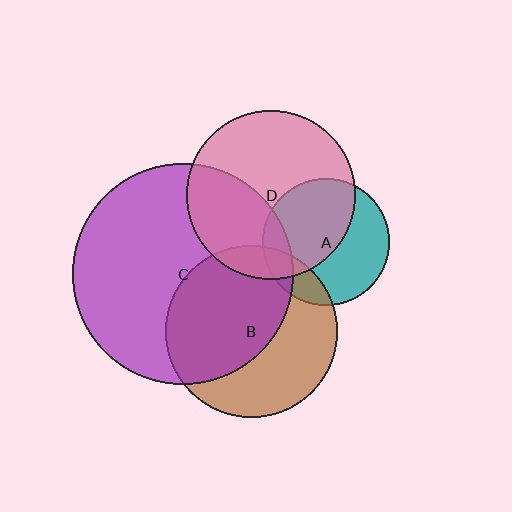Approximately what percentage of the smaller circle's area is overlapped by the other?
Approximately 10%.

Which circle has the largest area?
Circle C (purple).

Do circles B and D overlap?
Yes.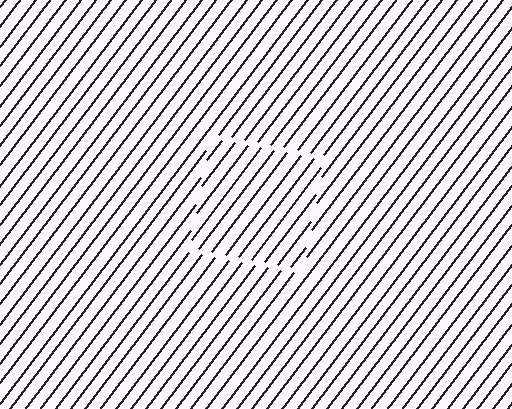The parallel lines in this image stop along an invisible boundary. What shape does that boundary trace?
An illusory square. The interior of the shape contains the same grating, shifted by half a period — the contour is defined by the phase discontinuity where line-ends from the inner and outer gratings abut.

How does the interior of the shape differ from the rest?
The interior of the shape contains the same grating, shifted by half a period — the contour is defined by the phase discontinuity where line-ends from the inner and outer gratings abut.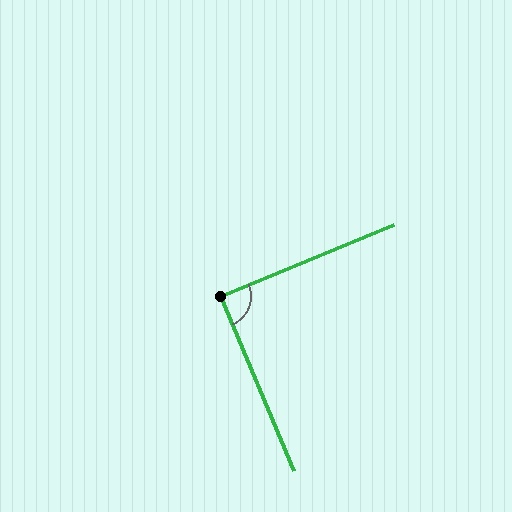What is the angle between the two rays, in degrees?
Approximately 90 degrees.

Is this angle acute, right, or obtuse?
It is approximately a right angle.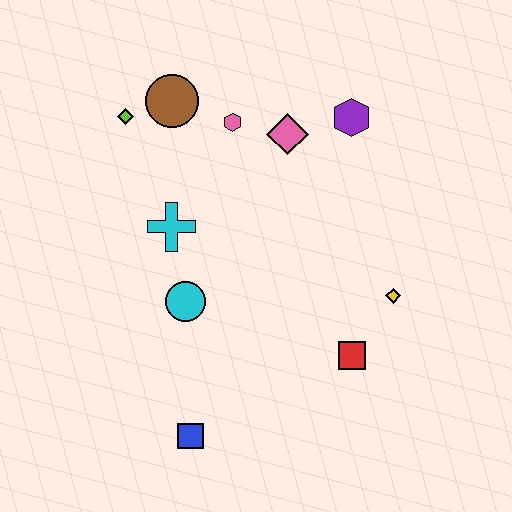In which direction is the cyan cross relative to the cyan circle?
The cyan cross is above the cyan circle.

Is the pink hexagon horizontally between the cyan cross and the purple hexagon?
Yes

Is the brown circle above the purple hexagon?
Yes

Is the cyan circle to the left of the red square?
Yes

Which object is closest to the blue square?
The cyan circle is closest to the blue square.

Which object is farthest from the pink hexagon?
The blue square is farthest from the pink hexagon.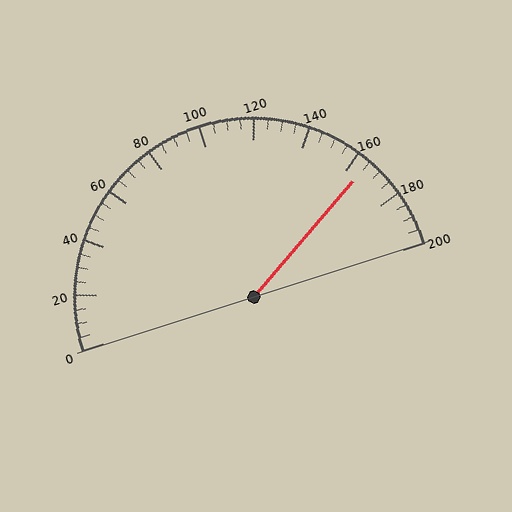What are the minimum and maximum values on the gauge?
The gauge ranges from 0 to 200.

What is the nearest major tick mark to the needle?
The nearest major tick mark is 160.